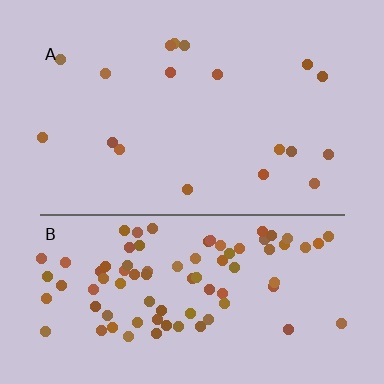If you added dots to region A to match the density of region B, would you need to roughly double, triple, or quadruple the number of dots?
Approximately quadruple.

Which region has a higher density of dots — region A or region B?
B (the bottom).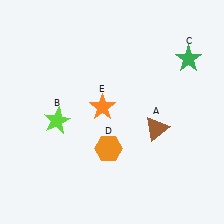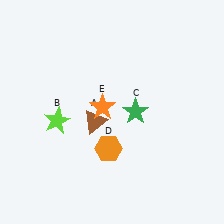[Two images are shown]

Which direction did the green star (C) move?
The green star (C) moved left.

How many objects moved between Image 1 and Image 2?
2 objects moved between the two images.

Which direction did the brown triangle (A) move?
The brown triangle (A) moved left.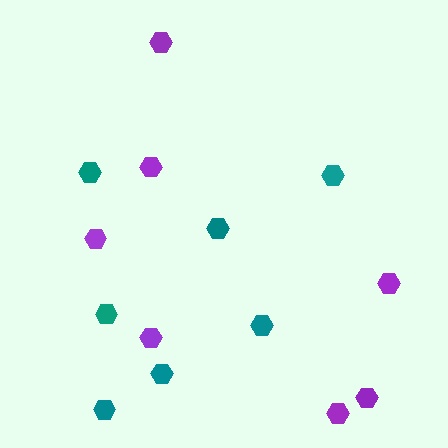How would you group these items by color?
There are 2 groups: one group of teal hexagons (7) and one group of purple hexagons (7).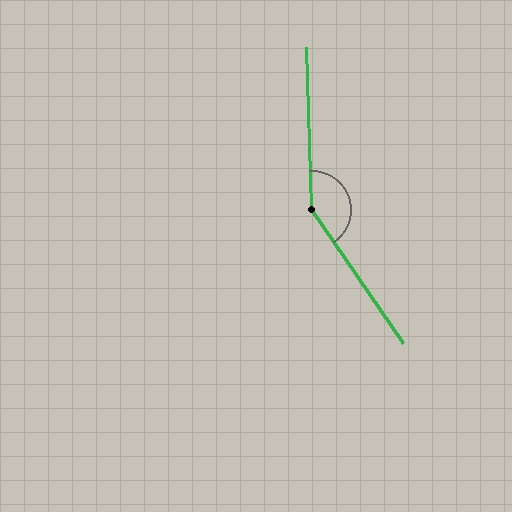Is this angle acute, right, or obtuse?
It is obtuse.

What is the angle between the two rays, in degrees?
Approximately 147 degrees.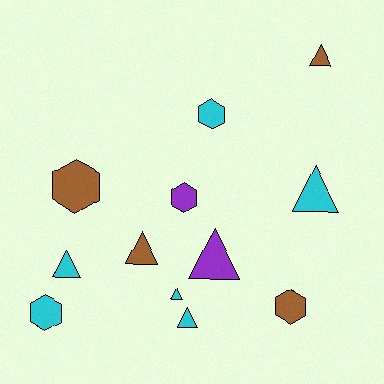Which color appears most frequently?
Cyan, with 6 objects.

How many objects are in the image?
There are 12 objects.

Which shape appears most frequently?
Triangle, with 7 objects.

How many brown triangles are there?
There are 2 brown triangles.